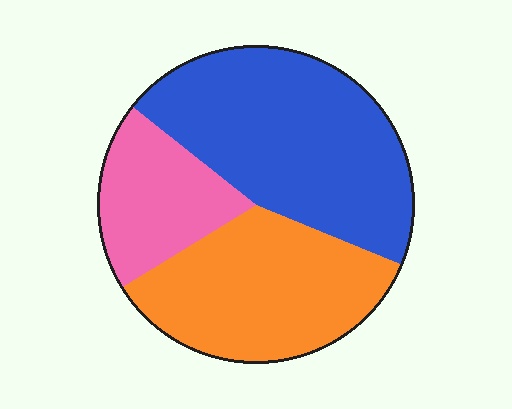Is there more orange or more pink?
Orange.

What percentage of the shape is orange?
Orange covers around 35% of the shape.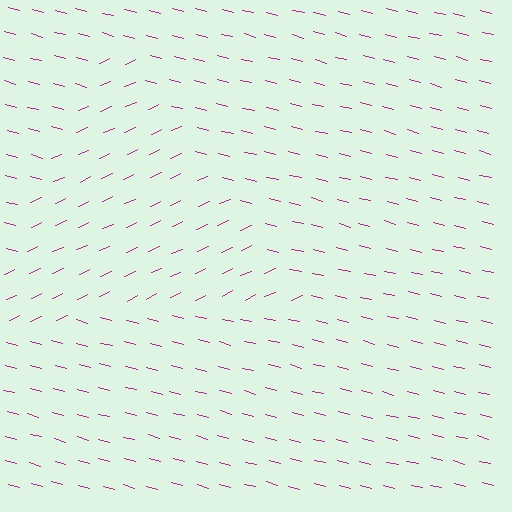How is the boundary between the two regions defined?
The boundary is defined purely by a change in line orientation (approximately 39 degrees difference). All lines are the same color and thickness.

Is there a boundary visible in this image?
Yes, there is a texture boundary formed by a change in line orientation.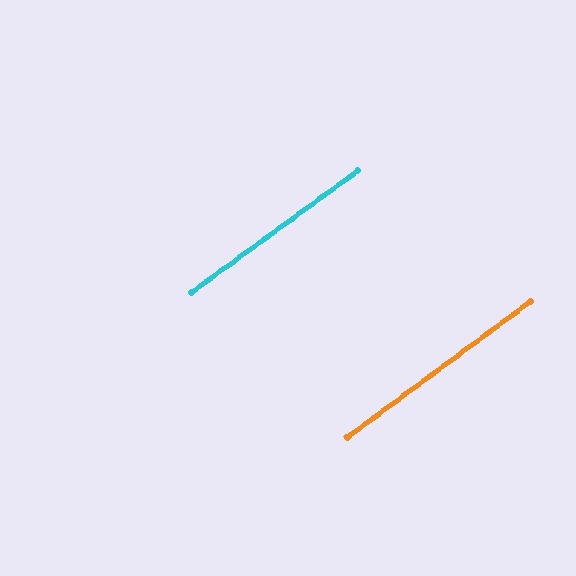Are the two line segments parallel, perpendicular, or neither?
Parallel — their directions differ by only 0.3°.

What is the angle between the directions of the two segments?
Approximately 0 degrees.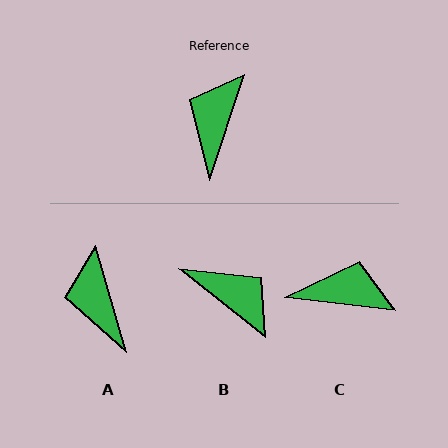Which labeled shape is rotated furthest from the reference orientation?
B, about 110 degrees away.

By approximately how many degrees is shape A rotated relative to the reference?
Approximately 34 degrees counter-clockwise.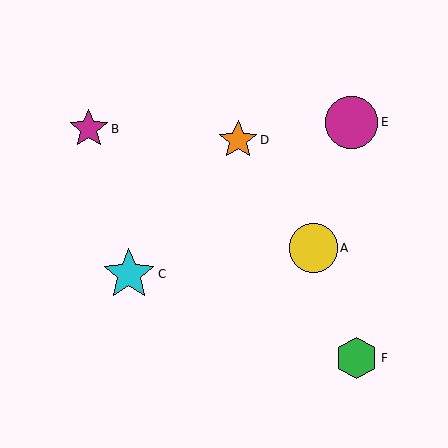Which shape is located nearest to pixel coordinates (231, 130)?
The orange star (labeled D) at (238, 140) is nearest to that location.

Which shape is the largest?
The cyan star (labeled C) is the largest.